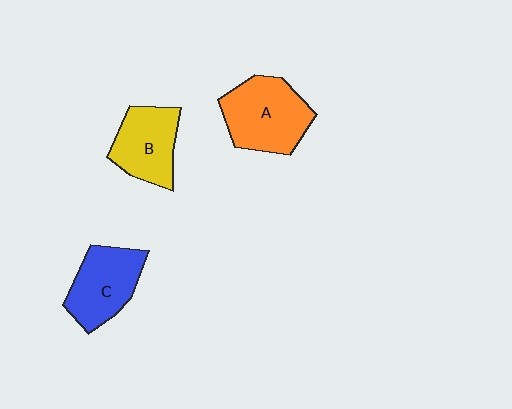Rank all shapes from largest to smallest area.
From largest to smallest: A (orange), C (blue), B (yellow).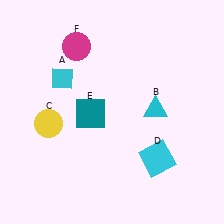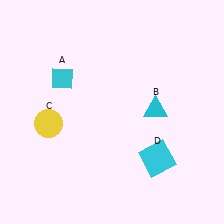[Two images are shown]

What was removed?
The magenta circle (F), the teal square (E) were removed in Image 2.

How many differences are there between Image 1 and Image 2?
There are 2 differences between the two images.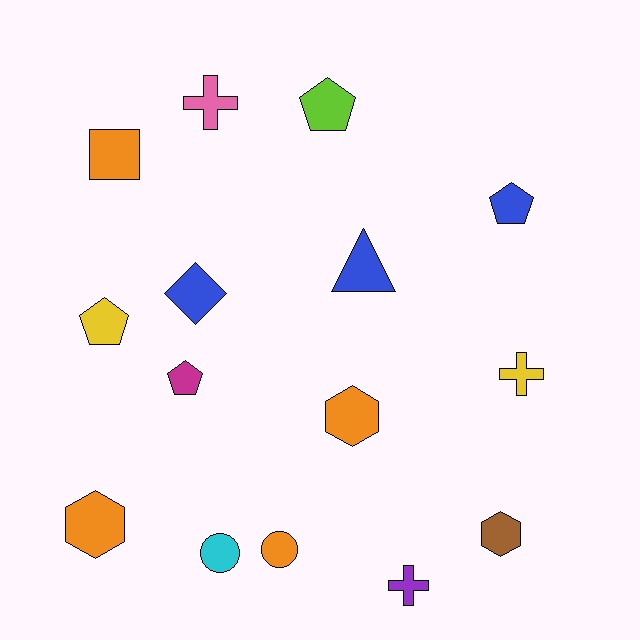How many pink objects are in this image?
There is 1 pink object.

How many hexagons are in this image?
There are 3 hexagons.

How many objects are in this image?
There are 15 objects.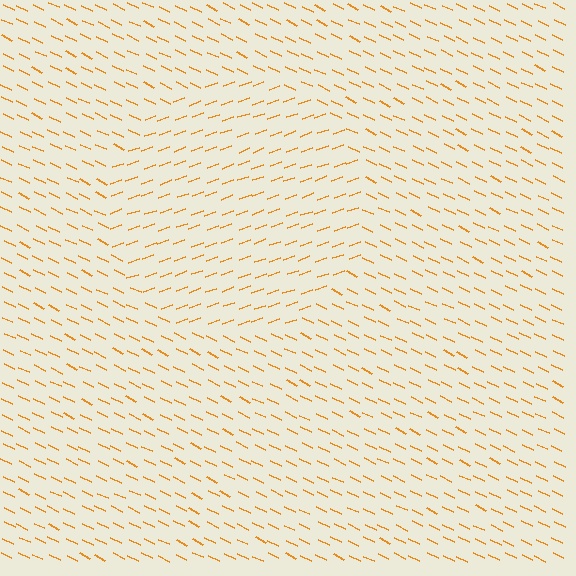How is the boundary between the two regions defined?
The boundary is defined purely by a change in line orientation (approximately 45 degrees difference). All lines are the same color and thickness.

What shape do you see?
I see a circle.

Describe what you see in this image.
The image is filled with small orange line segments. A circle region in the image has lines oriented differently from the surrounding lines, creating a visible texture boundary.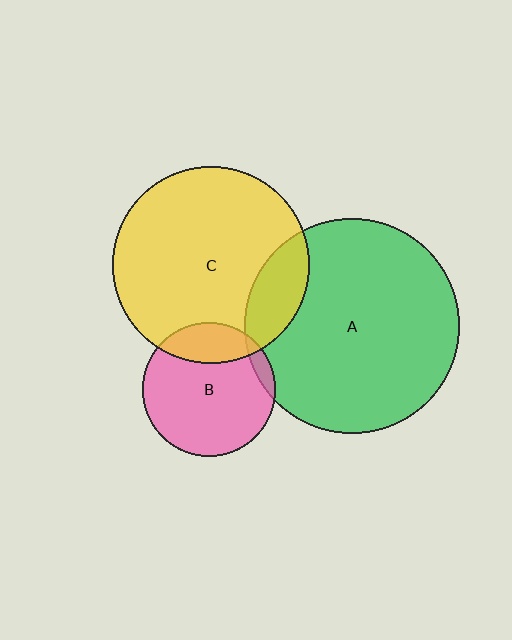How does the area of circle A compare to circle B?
Approximately 2.6 times.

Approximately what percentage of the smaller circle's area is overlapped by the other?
Approximately 15%.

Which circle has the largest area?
Circle A (green).